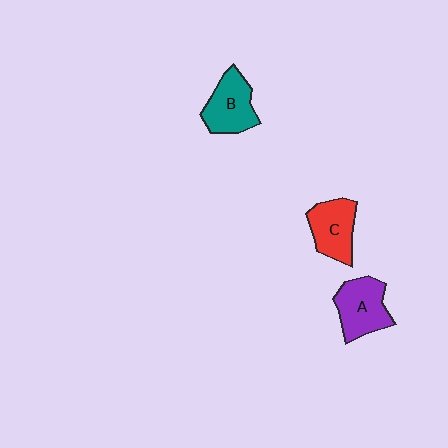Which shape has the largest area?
Shape A (purple).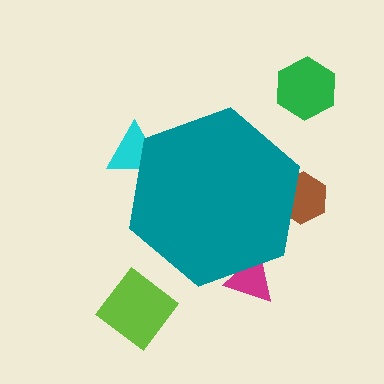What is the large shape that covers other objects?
A teal hexagon.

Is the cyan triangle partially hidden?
Yes, the cyan triangle is partially hidden behind the teal hexagon.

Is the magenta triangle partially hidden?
Yes, the magenta triangle is partially hidden behind the teal hexagon.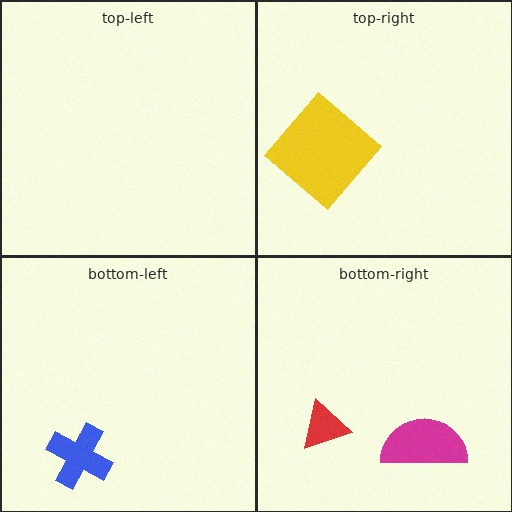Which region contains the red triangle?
The bottom-right region.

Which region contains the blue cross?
The bottom-left region.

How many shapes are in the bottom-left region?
1.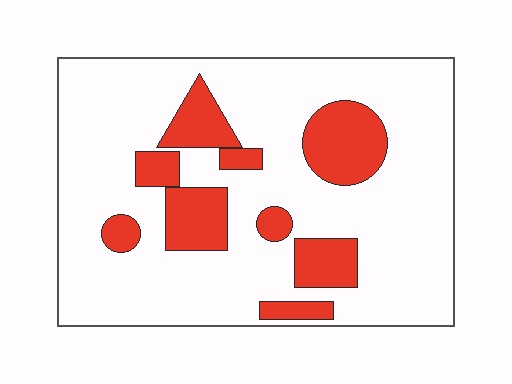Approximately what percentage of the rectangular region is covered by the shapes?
Approximately 20%.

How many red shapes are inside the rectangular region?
9.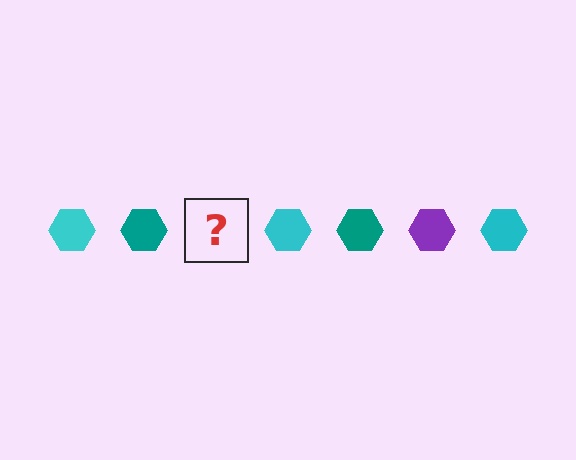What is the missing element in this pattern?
The missing element is a purple hexagon.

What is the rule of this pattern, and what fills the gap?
The rule is that the pattern cycles through cyan, teal, purple hexagons. The gap should be filled with a purple hexagon.